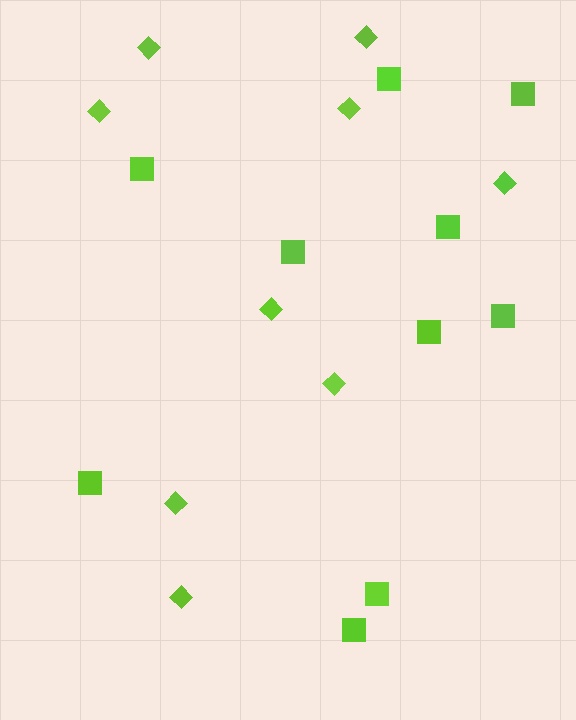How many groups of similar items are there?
There are 2 groups: one group of diamonds (9) and one group of squares (10).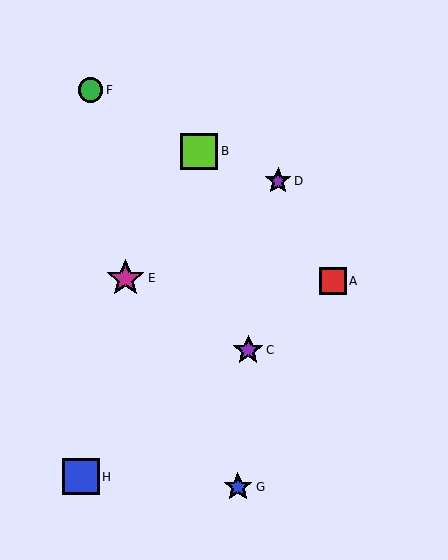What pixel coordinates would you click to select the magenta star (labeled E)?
Click at (126, 278) to select the magenta star E.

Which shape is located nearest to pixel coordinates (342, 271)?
The red square (labeled A) at (333, 281) is nearest to that location.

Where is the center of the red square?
The center of the red square is at (333, 281).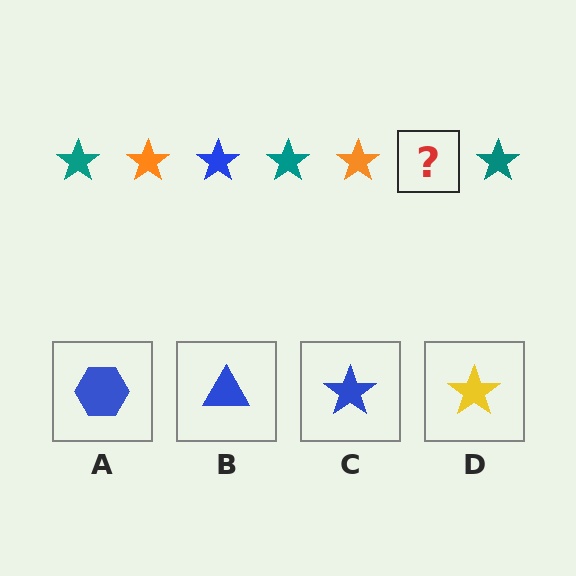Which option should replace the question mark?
Option C.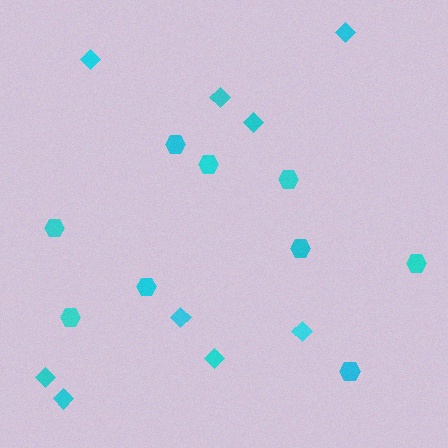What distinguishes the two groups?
There are 2 groups: one group of hexagons (9) and one group of diamonds (9).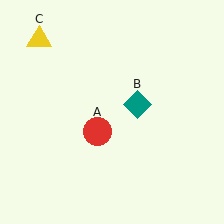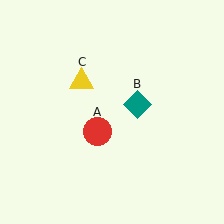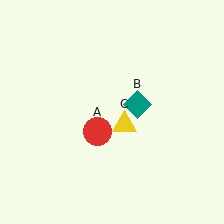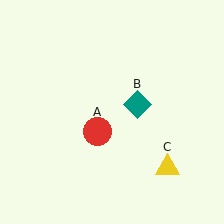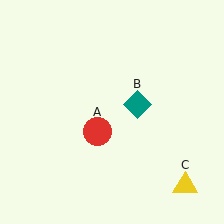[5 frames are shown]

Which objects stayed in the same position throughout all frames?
Red circle (object A) and teal diamond (object B) remained stationary.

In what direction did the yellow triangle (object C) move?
The yellow triangle (object C) moved down and to the right.